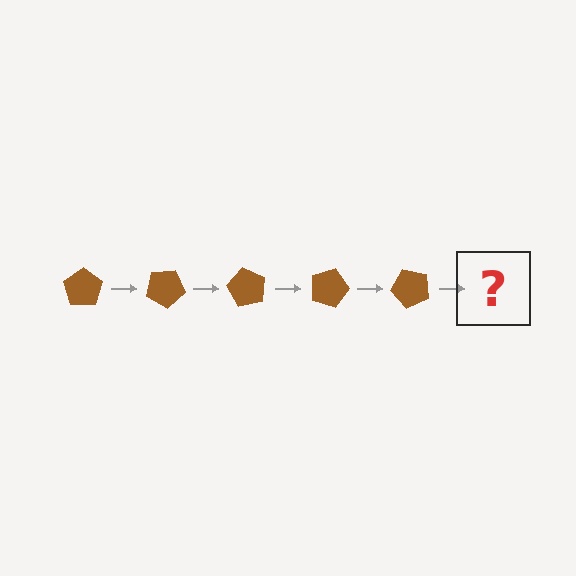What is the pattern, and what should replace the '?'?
The pattern is that the pentagon rotates 30 degrees each step. The '?' should be a brown pentagon rotated 150 degrees.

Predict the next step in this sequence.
The next step is a brown pentagon rotated 150 degrees.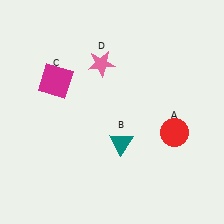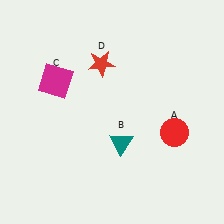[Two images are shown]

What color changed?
The star (D) changed from pink in Image 1 to red in Image 2.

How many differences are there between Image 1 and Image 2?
There is 1 difference between the two images.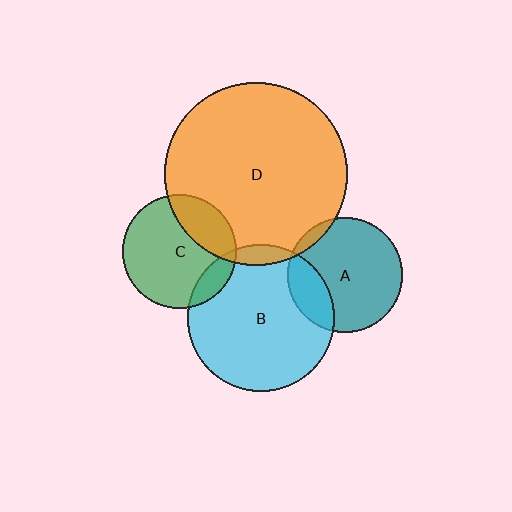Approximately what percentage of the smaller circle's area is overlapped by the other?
Approximately 20%.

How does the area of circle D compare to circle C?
Approximately 2.6 times.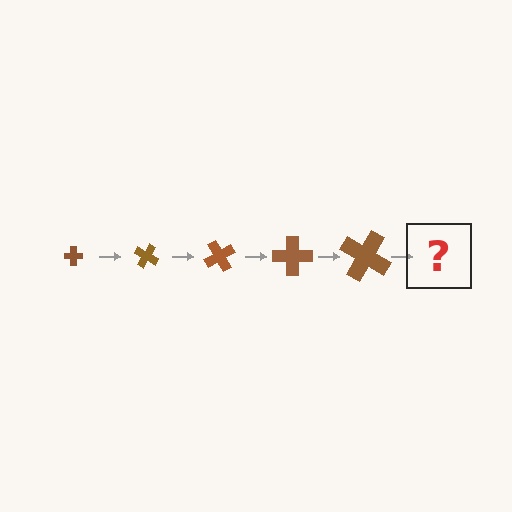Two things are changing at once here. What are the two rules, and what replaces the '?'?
The two rules are that the cross grows larger each step and it rotates 30 degrees each step. The '?' should be a cross, larger than the previous one and rotated 150 degrees from the start.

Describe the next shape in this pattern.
It should be a cross, larger than the previous one and rotated 150 degrees from the start.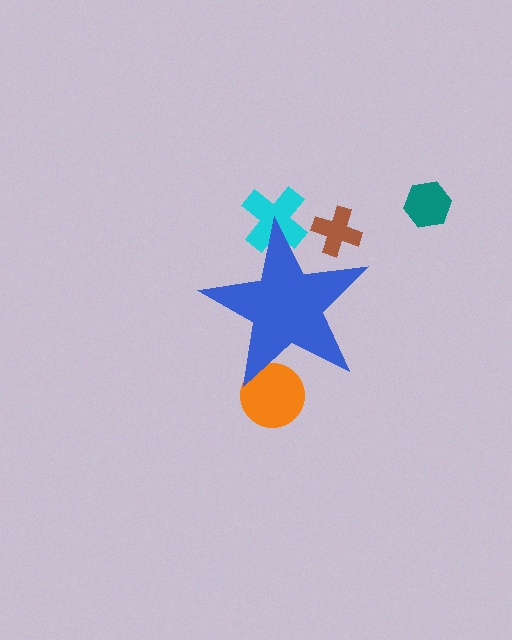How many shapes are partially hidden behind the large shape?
3 shapes are partially hidden.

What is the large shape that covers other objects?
A blue star.